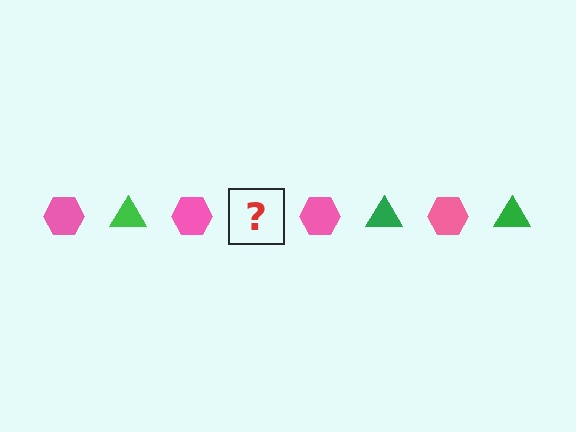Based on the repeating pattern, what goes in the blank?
The blank should be a green triangle.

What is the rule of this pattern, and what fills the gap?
The rule is that the pattern alternates between pink hexagon and green triangle. The gap should be filled with a green triangle.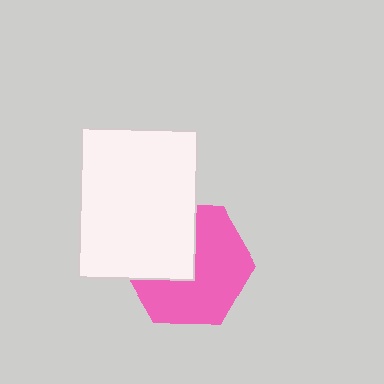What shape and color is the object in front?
The object in front is a white rectangle.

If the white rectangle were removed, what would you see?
You would see the complete pink hexagon.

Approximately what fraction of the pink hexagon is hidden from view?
Roughly 39% of the pink hexagon is hidden behind the white rectangle.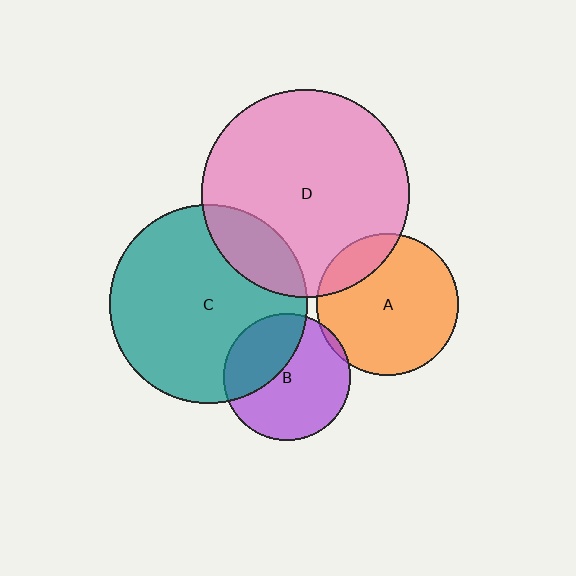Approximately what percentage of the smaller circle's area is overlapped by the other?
Approximately 5%.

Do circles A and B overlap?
Yes.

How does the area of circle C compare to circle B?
Approximately 2.4 times.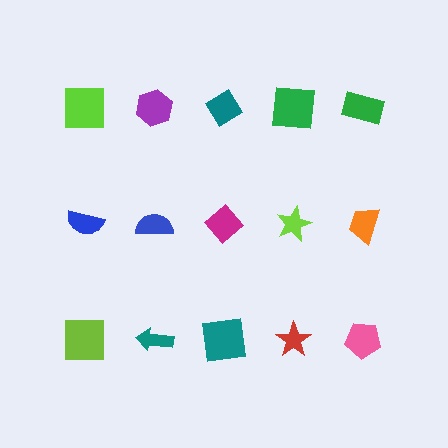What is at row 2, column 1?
A blue semicircle.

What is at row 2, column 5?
An orange trapezoid.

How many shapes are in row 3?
5 shapes.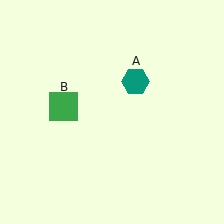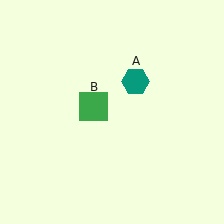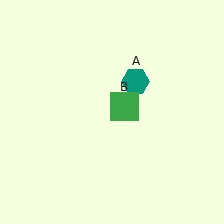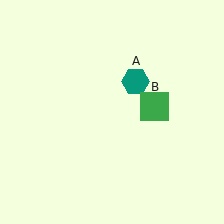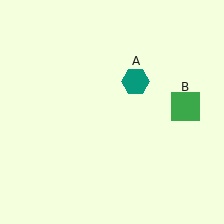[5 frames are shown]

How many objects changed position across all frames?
1 object changed position: green square (object B).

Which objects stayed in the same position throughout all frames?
Teal hexagon (object A) remained stationary.